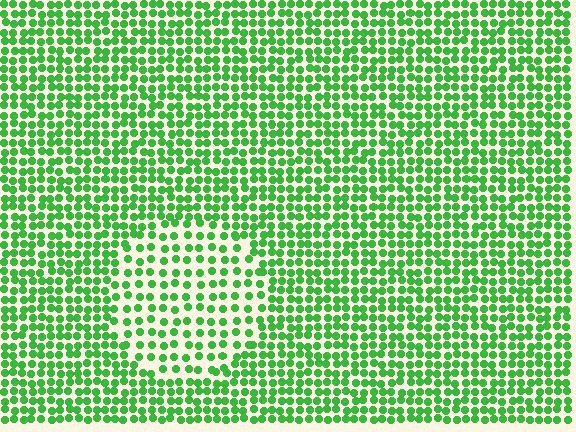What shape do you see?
I see a circle.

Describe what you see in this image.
The image contains small green elements arranged at two different densities. A circle-shaped region is visible where the elements are less densely packed than the surrounding area.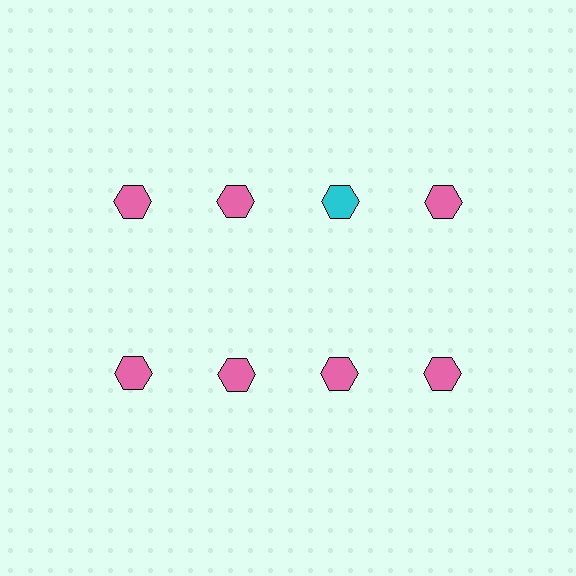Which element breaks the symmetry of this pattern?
The cyan hexagon in the top row, center column breaks the symmetry. All other shapes are pink hexagons.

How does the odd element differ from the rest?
It has a different color: cyan instead of pink.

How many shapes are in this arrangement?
There are 8 shapes arranged in a grid pattern.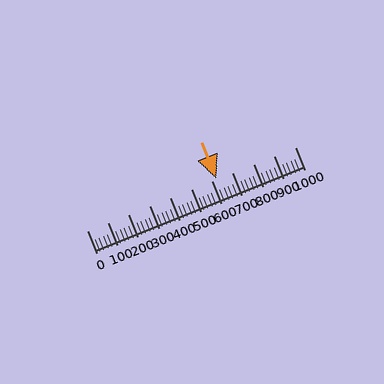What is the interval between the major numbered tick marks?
The major tick marks are spaced 100 units apart.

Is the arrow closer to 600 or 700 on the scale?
The arrow is closer to 600.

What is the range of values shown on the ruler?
The ruler shows values from 0 to 1000.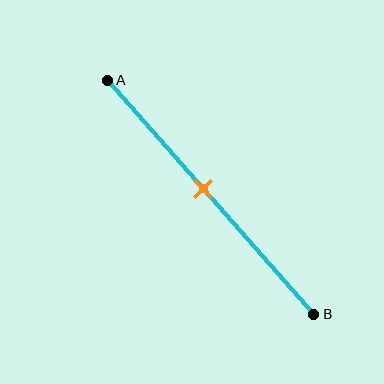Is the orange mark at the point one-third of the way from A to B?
No, the mark is at about 45% from A, not at the 33% one-third point.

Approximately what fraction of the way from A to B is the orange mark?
The orange mark is approximately 45% of the way from A to B.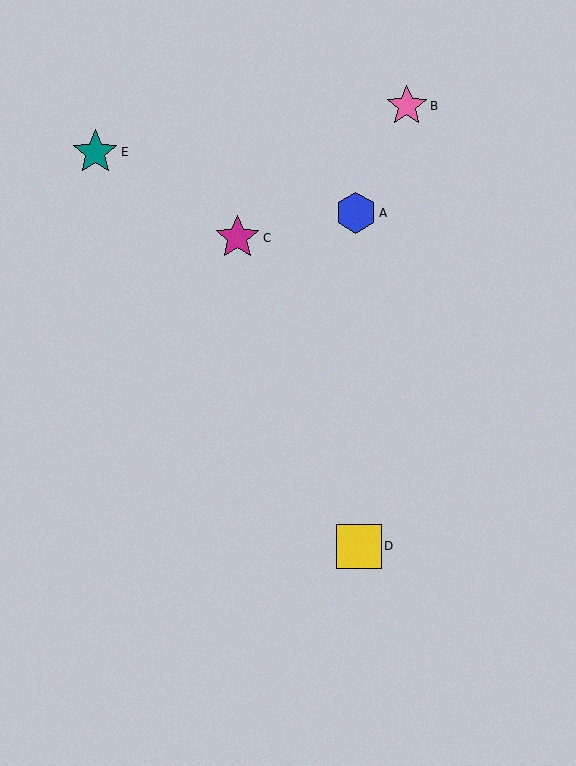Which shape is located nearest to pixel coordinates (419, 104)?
The pink star (labeled B) at (407, 106) is nearest to that location.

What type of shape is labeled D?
Shape D is a yellow square.